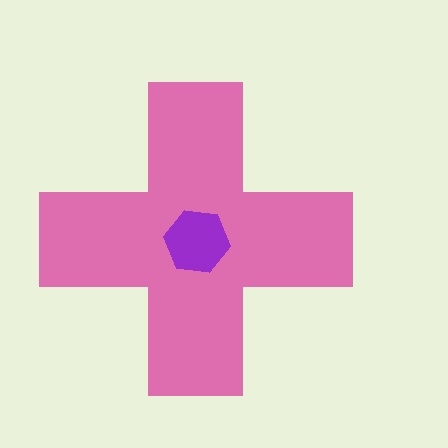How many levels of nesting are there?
2.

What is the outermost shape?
The pink cross.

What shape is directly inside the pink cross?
The purple hexagon.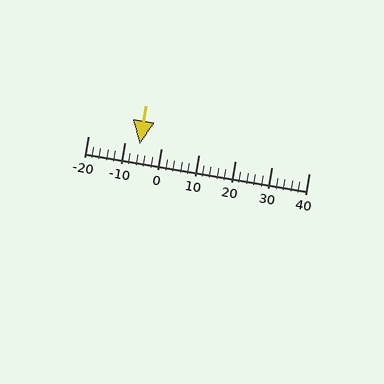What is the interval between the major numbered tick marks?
The major tick marks are spaced 10 units apart.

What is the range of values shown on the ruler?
The ruler shows values from -20 to 40.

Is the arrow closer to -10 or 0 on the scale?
The arrow is closer to -10.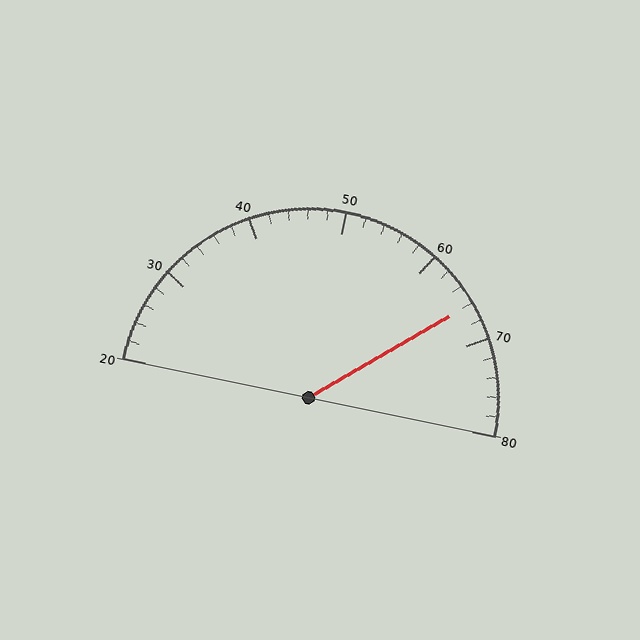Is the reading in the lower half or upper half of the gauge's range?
The reading is in the upper half of the range (20 to 80).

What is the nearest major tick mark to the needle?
The nearest major tick mark is 70.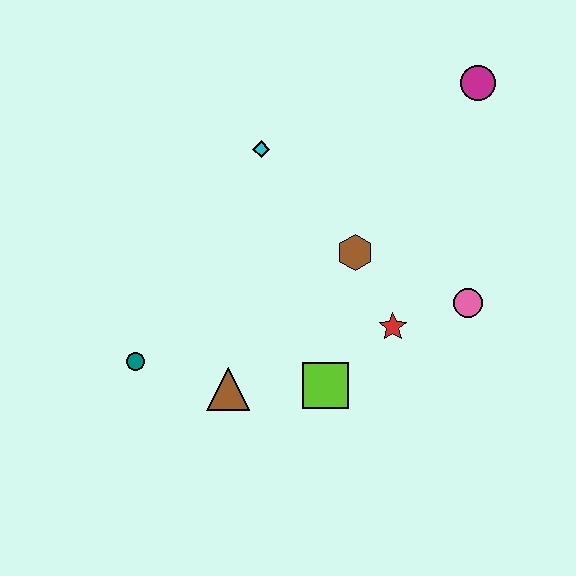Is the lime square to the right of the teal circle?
Yes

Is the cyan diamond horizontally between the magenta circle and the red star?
No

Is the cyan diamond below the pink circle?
No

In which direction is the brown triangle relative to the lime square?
The brown triangle is to the left of the lime square.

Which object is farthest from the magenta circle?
The teal circle is farthest from the magenta circle.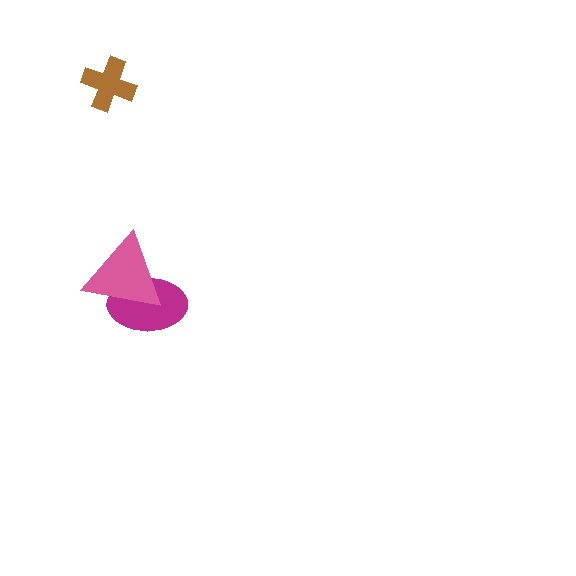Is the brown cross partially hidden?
No, no other shape covers it.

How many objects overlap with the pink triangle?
1 object overlaps with the pink triangle.